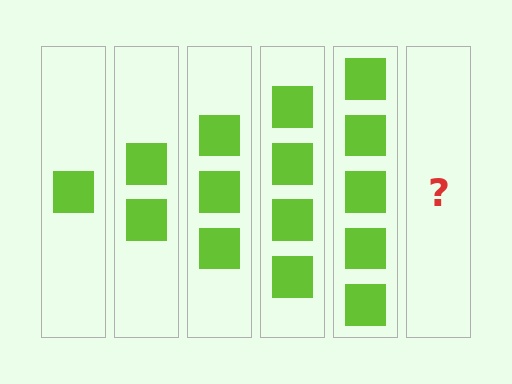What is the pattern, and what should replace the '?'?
The pattern is that each step adds one more square. The '?' should be 6 squares.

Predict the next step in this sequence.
The next step is 6 squares.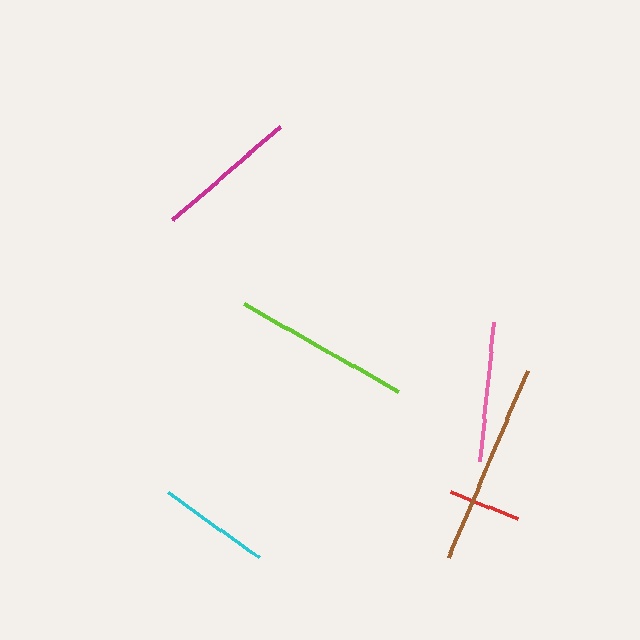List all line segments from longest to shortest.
From longest to shortest: brown, lime, magenta, pink, cyan, red.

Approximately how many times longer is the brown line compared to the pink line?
The brown line is approximately 1.5 times the length of the pink line.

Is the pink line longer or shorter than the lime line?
The lime line is longer than the pink line.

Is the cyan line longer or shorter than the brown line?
The brown line is longer than the cyan line.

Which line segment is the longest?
The brown line is the longest at approximately 204 pixels.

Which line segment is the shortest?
The red line is the shortest at approximately 72 pixels.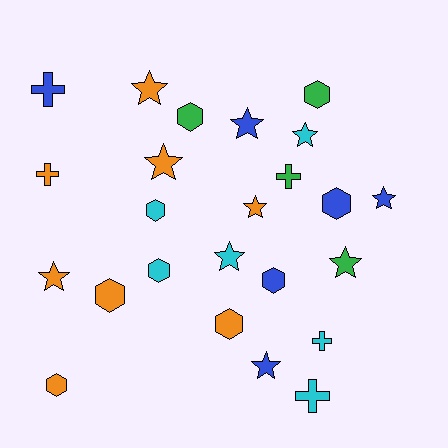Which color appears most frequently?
Orange, with 8 objects.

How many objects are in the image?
There are 24 objects.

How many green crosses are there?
There is 1 green cross.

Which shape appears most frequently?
Star, with 10 objects.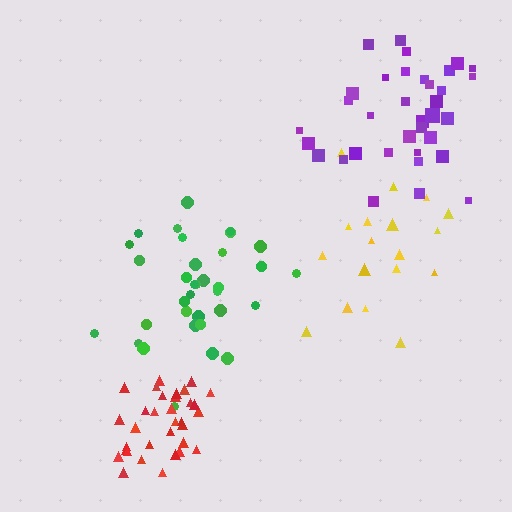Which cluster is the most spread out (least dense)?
Yellow.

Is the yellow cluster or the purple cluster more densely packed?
Purple.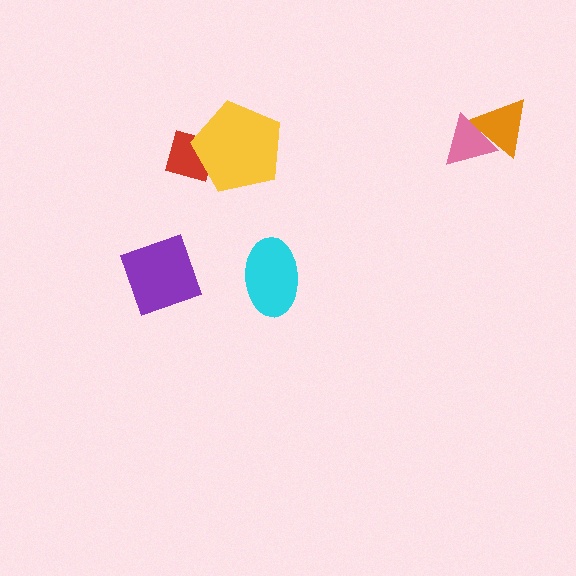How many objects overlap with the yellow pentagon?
1 object overlaps with the yellow pentagon.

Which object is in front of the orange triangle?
The pink triangle is in front of the orange triangle.